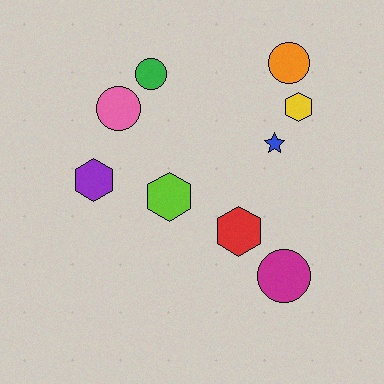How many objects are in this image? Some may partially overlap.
There are 9 objects.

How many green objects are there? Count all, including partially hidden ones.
There is 1 green object.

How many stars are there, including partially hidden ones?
There is 1 star.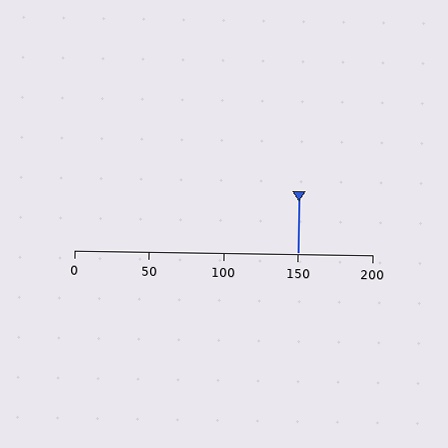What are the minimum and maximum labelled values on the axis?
The axis runs from 0 to 200.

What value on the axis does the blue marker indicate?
The marker indicates approximately 150.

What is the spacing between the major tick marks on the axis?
The major ticks are spaced 50 apart.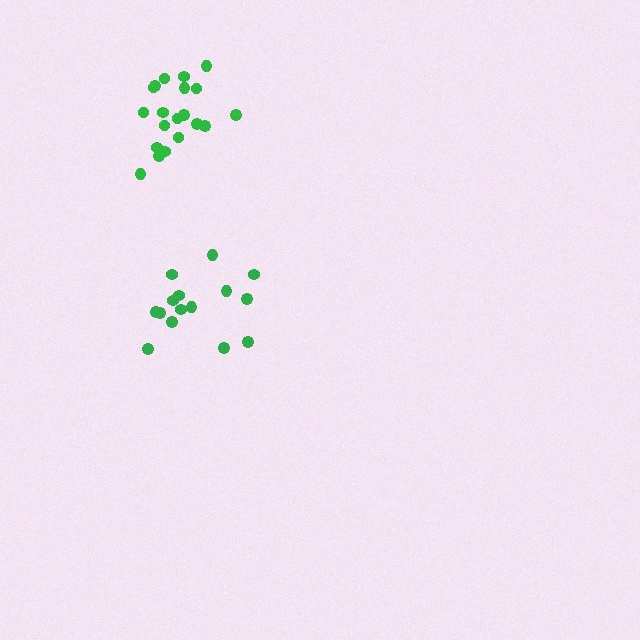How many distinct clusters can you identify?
There are 2 distinct clusters.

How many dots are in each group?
Group 1: 15 dots, Group 2: 20 dots (35 total).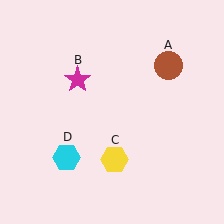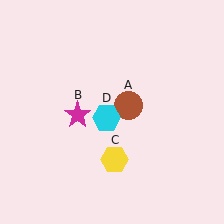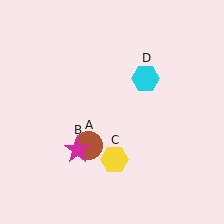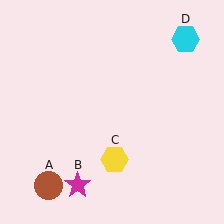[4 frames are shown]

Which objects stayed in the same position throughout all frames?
Yellow hexagon (object C) remained stationary.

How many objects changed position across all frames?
3 objects changed position: brown circle (object A), magenta star (object B), cyan hexagon (object D).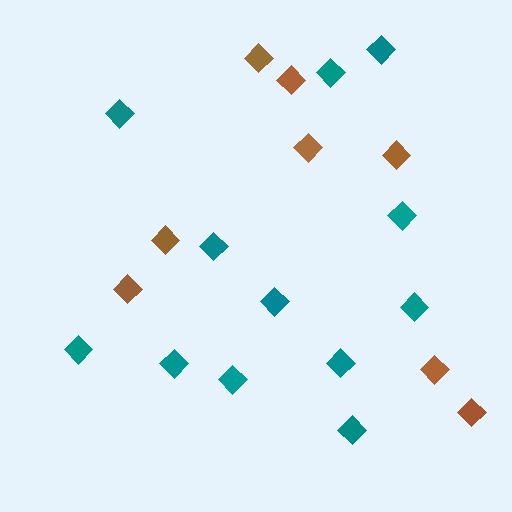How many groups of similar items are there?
There are 2 groups: one group of teal diamonds (12) and one group of brown diamonds (8).